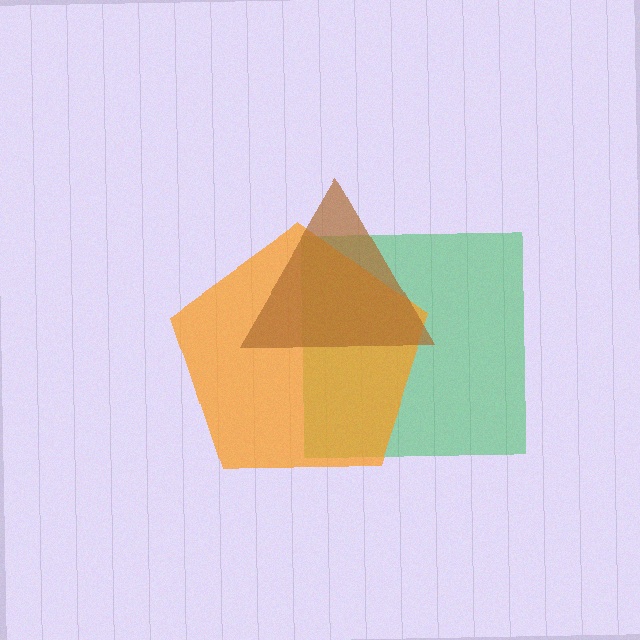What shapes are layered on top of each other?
The layered shapes are: a green square, an orange pentagon, a brown triangle.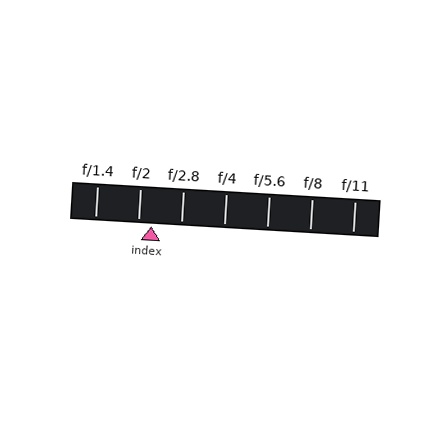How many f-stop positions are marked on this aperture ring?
There are 7 f-stop positions marked.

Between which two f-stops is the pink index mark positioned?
The index mark is between f/2 and f/2.8.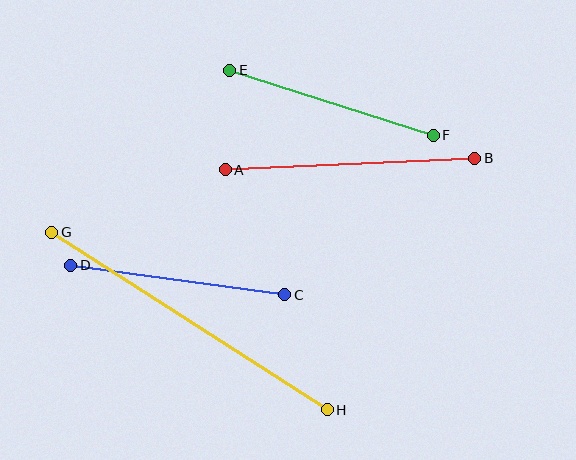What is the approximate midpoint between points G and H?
The midpoint is at approximately (190, 321) pixels.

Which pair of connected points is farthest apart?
Points G and H are farthest apart.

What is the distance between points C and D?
The distance is approximately 216 pixels.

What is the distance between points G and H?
The distance is approximately 328 pixels.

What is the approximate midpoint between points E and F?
The midpoint is at approximately (332, 103) pixels.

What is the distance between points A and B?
The distance is approximately 250 pixels.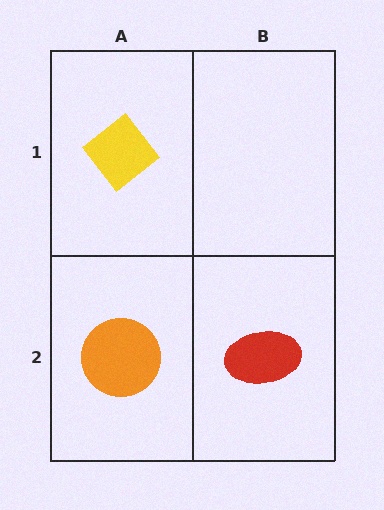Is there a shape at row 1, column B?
No, that cell is empty.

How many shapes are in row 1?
1 shape.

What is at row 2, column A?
An orange circle.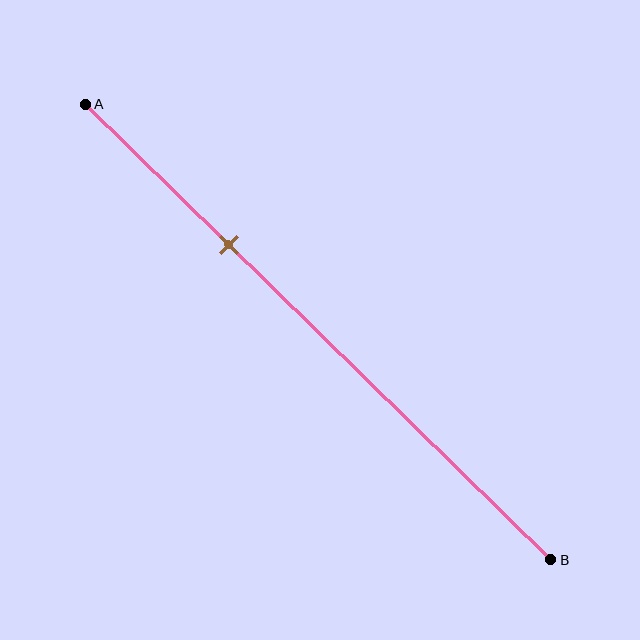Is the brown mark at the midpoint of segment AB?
No, the mark is at about 30% from A, not at the 50% midpoint.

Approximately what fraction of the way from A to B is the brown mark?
The brown mark is approximately 30% of the way from A to B.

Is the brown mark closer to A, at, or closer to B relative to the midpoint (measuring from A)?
The brown mark is closer to point A than the midpoint of segment AB.